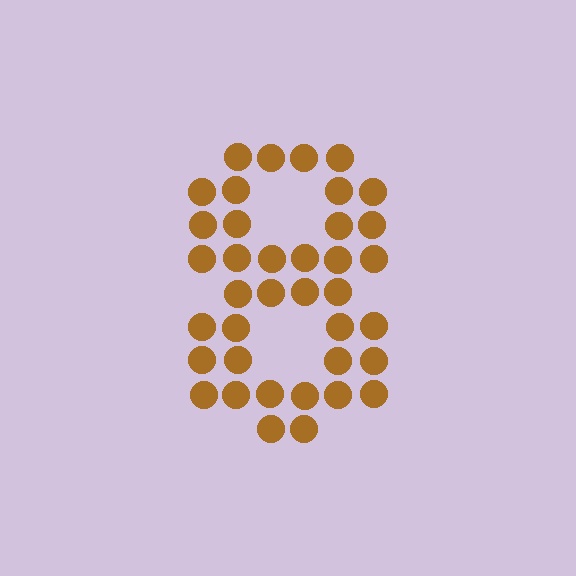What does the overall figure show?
The overall figure shows the digit 8.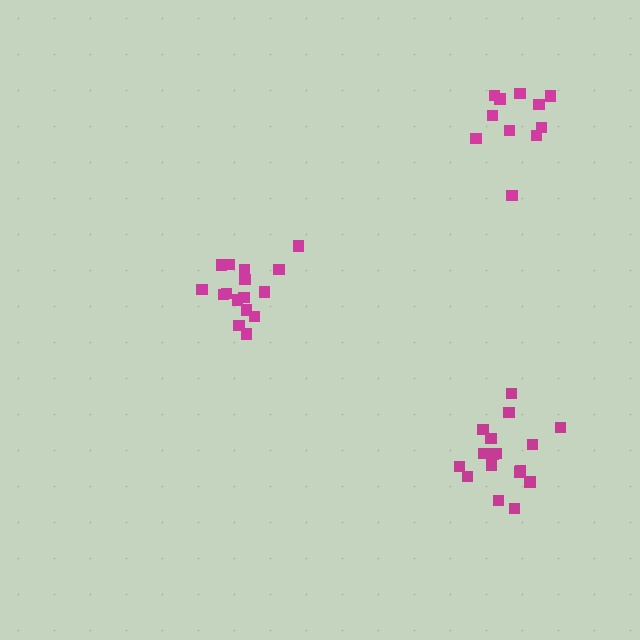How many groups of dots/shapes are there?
There are 3 groups.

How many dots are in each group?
Group 1: 16 dots, Group 2: 17 dots, Group 3: 11 dots (44 total).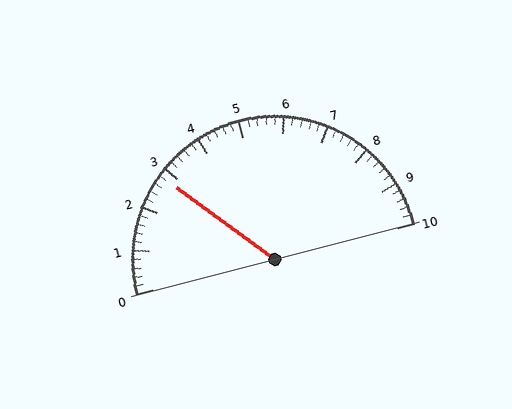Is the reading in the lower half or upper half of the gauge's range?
The reading is in the lower half of the range (0 to 10).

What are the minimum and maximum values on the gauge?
The gauge ranges from 0 to 10.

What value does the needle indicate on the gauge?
The needle indicates approximately 2.8.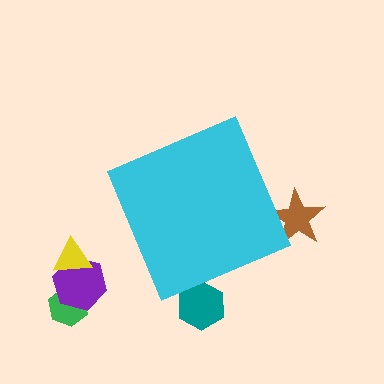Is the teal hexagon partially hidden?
Yes, the teal hexagon is partially hidden behind the cyan diamond.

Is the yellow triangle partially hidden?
No, the yellow triangle is fully visible.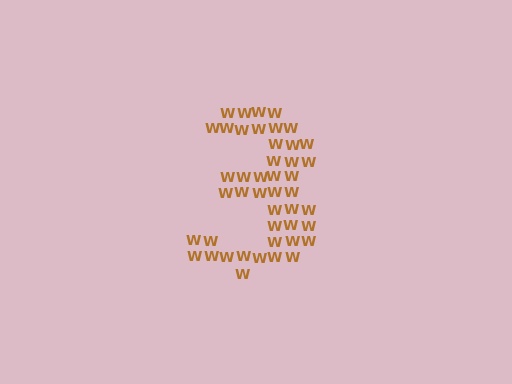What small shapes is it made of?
It is made of small letter W's.